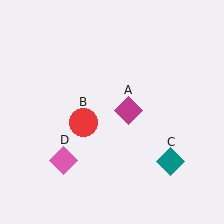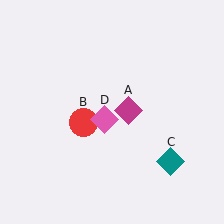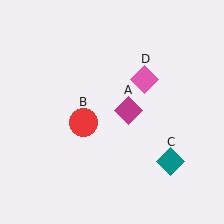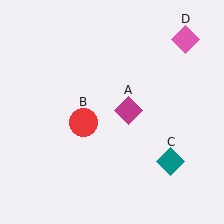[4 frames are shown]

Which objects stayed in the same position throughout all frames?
Magenta diamond (object A) and red circle (object B) and teal diamond (object C) remained stationary.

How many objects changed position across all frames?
1 object changed position: pink diamond (object D).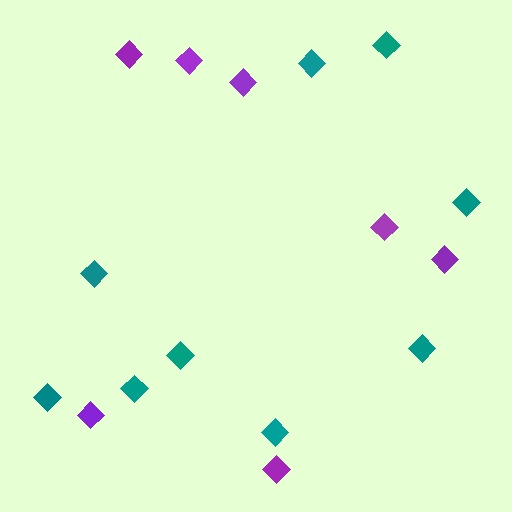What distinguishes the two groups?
There are 2 groups: one group of teal diamonds (9) and one group of purple diamonds (7).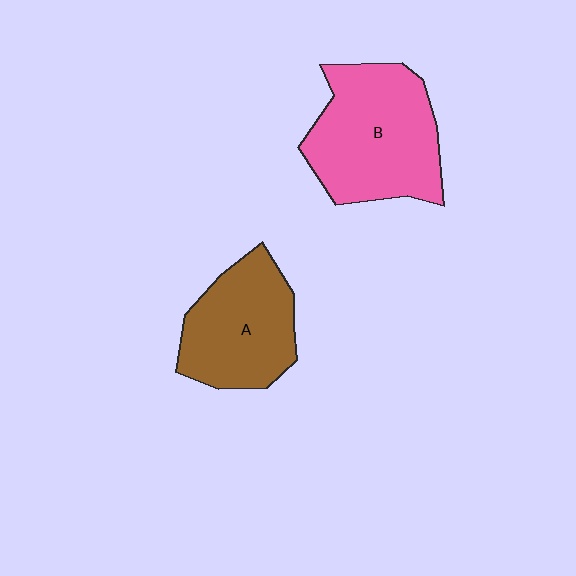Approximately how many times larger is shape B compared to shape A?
Approximately 1.3 times.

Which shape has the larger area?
Shape B (pink).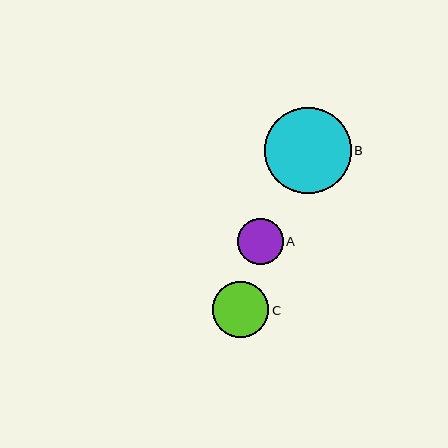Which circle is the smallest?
Circle A is the smallest with a size of approximately 46 pixels.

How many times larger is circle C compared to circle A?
Circle C is approximately 1.2 times the size of circle A.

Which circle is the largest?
Circle B is the largest with a size of approximately 86 pixels.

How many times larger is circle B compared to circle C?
Circle B is approximately 1.5 times the size of circle C.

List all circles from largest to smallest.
From largest to smallest: B, C, A.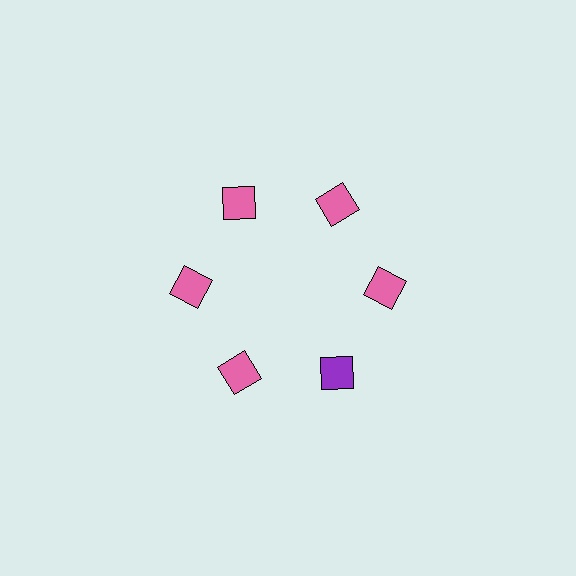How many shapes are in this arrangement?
There are 6 shapes arranged in a ring pattern.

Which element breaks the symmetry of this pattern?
The purple square at roughly the 5 o'clock position breaks the symmetry. All other shapes are pink squares.